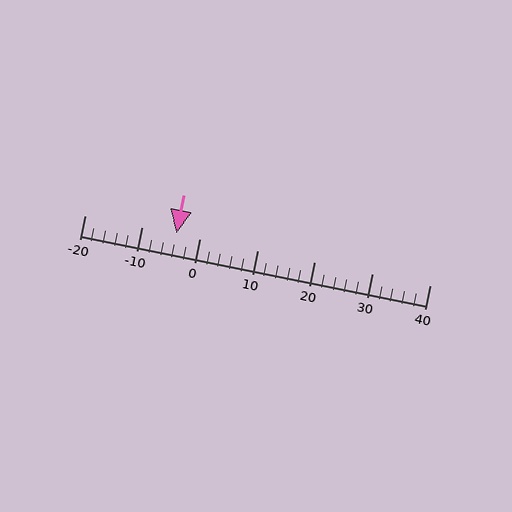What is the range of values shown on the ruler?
The ruler shows values from -20 to 40.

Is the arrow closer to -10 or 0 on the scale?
The arrow is closer to 0.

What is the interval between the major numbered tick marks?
The major tick marks are spaced 10 units apart.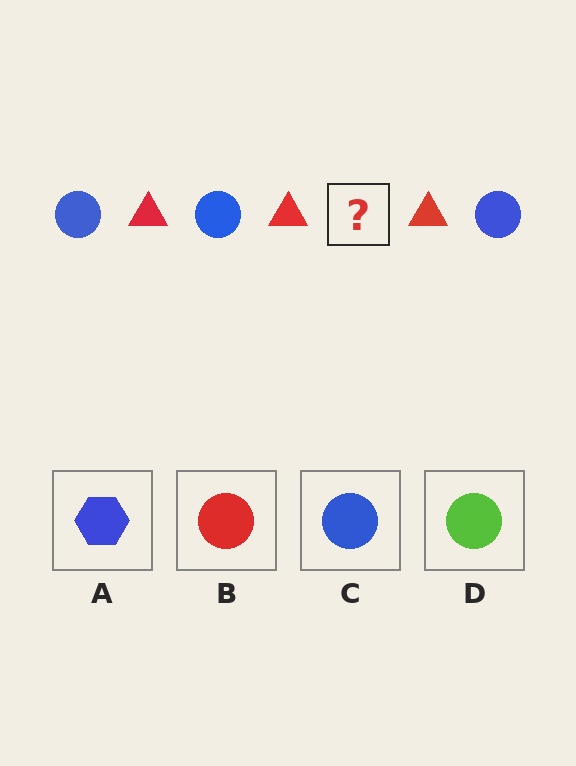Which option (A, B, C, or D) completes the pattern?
C.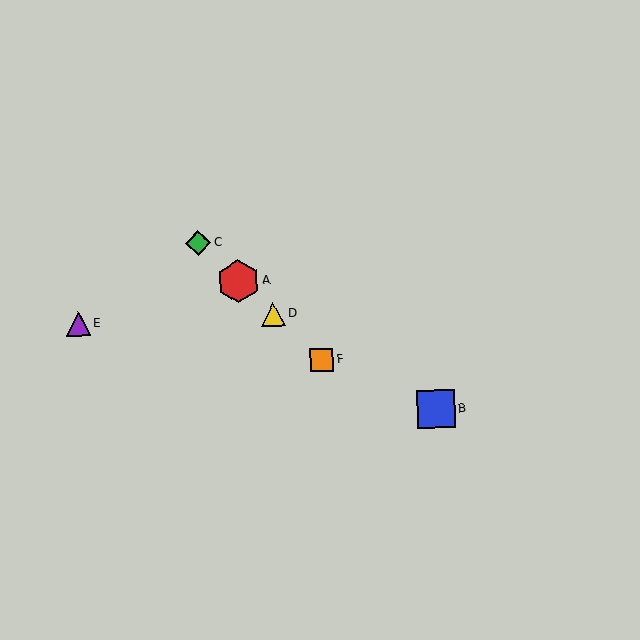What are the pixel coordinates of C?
Object C is at (198, 243).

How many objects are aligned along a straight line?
4 objects (A, C, D, F) are aligned along a straight line.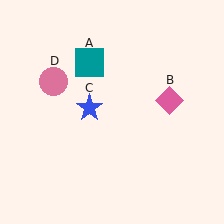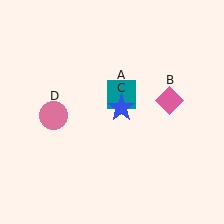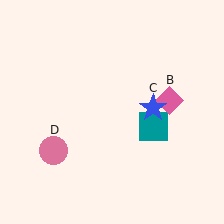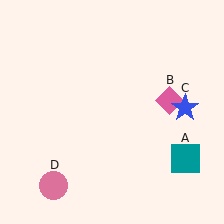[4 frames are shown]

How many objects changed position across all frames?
3 objects changed position: teal square (object A), blue star (object C), pink circle (object D).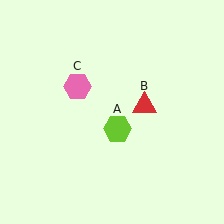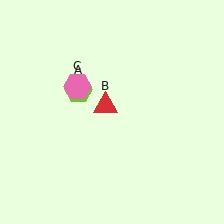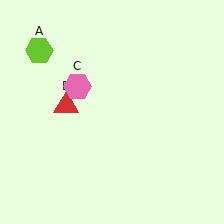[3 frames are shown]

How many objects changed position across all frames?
2 objects changed position: lime hexagon (object A), red triangle (object B).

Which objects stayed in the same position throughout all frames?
Pink hexagon (object C) remained stationary.